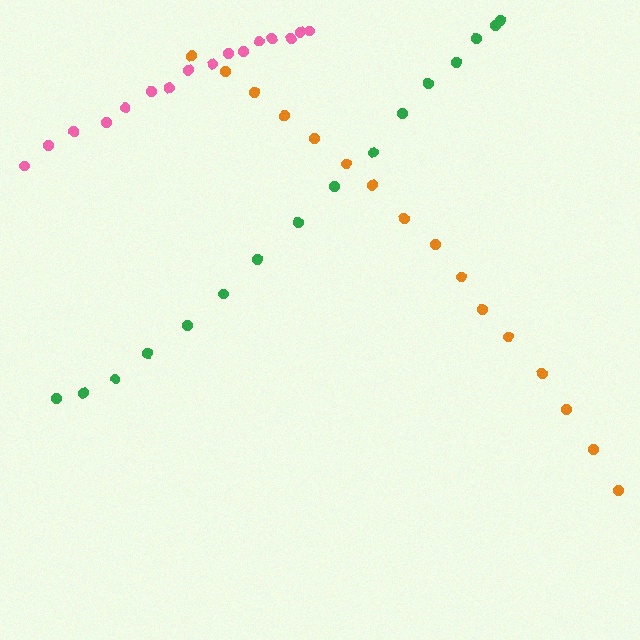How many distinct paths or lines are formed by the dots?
There are 3 distinct paths.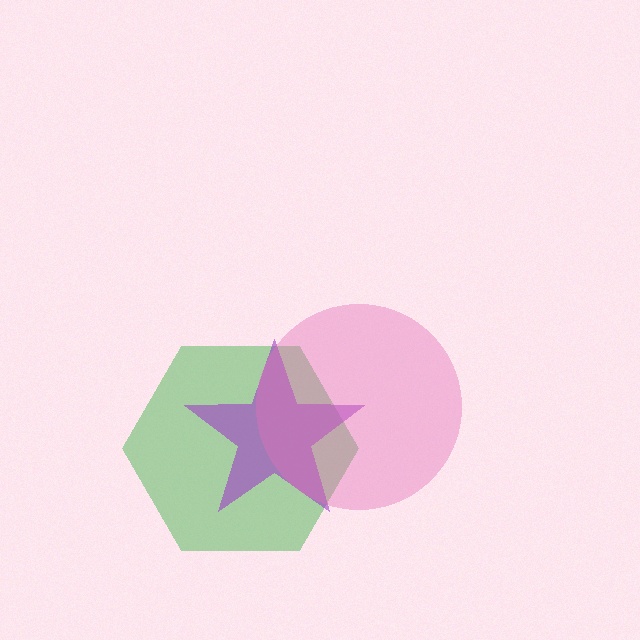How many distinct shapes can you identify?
There are 3 distinct shapes: a green hexagon, a purple star, a pink circle.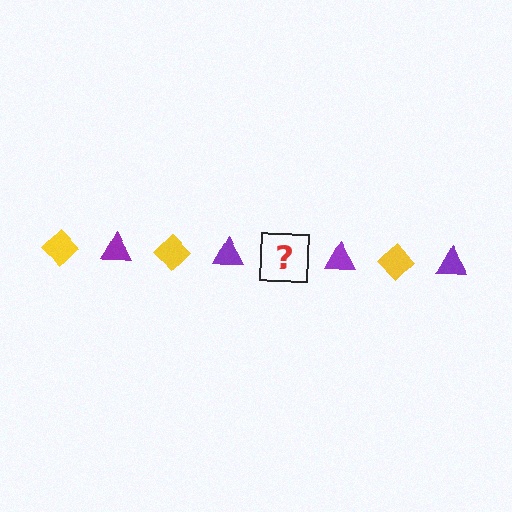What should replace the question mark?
The question mark should be replaced with a yellow diamond.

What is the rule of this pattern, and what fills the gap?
The rule is that the pattern alternates between yellow diamond and purple triangle. The gap should be filled with a yellow diamond.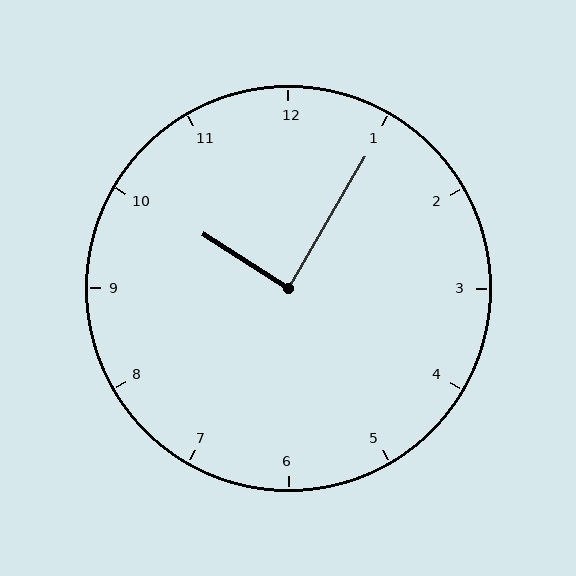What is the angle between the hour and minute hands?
Approximately 88 degrees.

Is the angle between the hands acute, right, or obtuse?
It is right.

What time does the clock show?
10:05.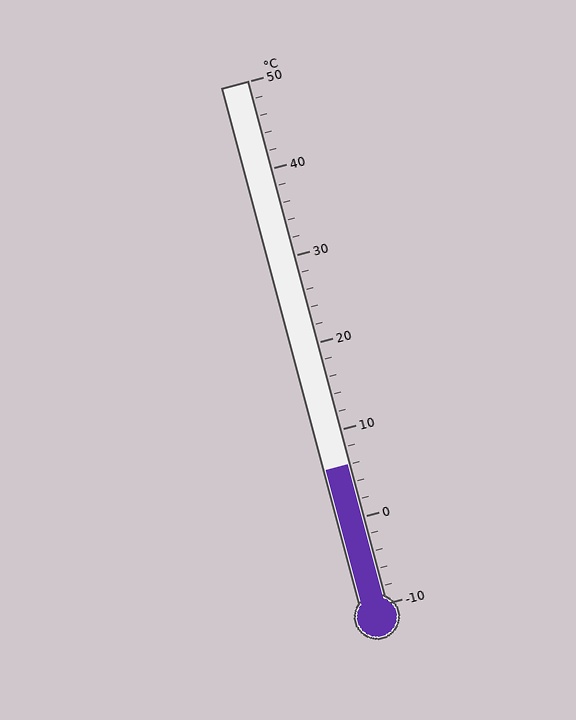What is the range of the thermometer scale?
The thermometer scale ranges from -10°C to 50°C.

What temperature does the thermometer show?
The thermometer shows approximately 6°C.